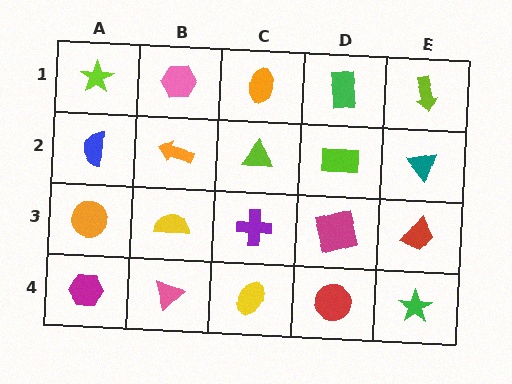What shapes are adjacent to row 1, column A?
A blue semicircle (row 2, column A), a pink hexagon (row 1, column B).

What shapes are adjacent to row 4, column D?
A magenta square (row 3, column D), a yellow ellipse (row 4, column C), a green star (row 4, column E).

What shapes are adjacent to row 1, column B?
An orange arrow (row 2, column B), a lime star (row 1, column A), an orange ellipse (row 1, column C).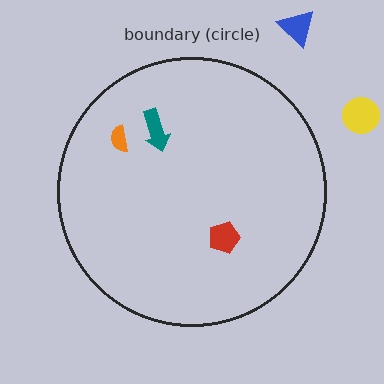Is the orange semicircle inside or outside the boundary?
Inside.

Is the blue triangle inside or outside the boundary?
Outside.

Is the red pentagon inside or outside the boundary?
Inside.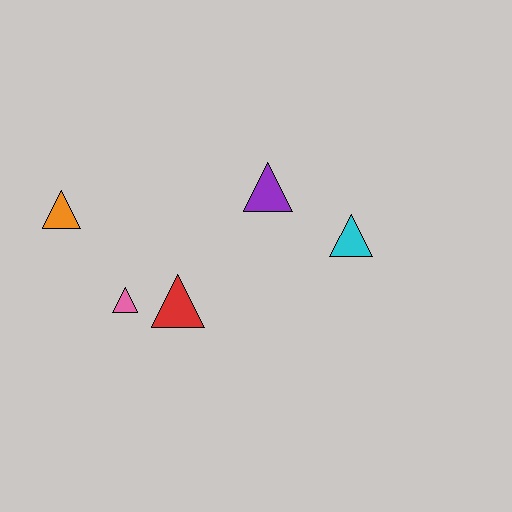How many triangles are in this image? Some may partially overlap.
There are 5 triangles.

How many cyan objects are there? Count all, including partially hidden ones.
There is 1 cyan object.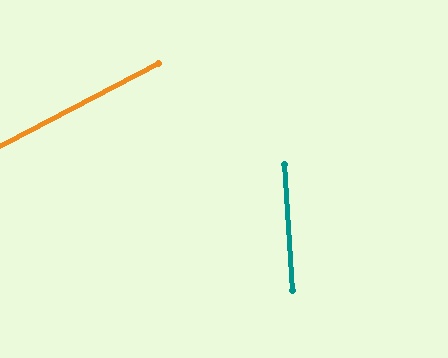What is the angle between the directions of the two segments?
Approximately 66 degrees.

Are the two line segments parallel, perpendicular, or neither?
Neither parallel nor perpendicular — they differ by about 66°.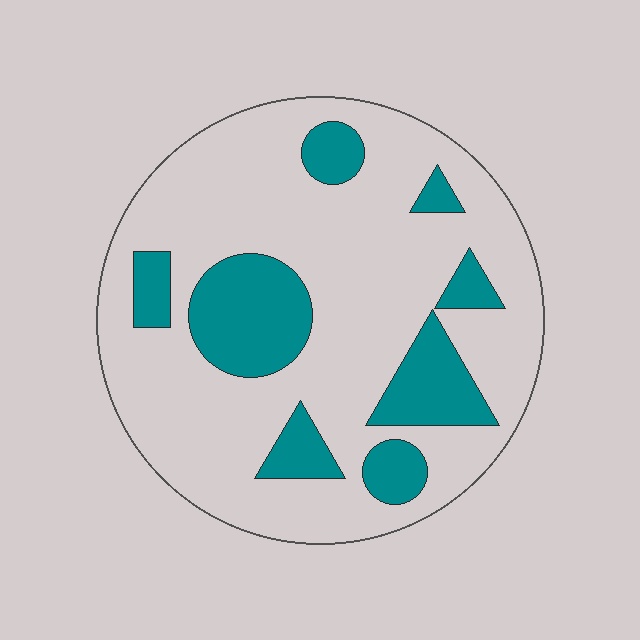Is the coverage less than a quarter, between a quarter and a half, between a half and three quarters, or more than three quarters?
Less than a quarter.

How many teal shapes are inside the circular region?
8.